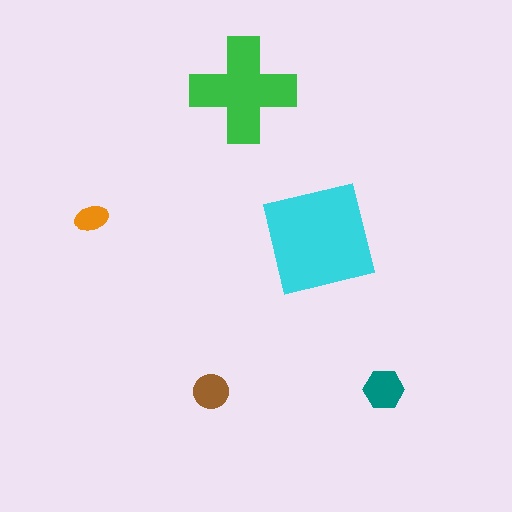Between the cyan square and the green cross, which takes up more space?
The cyan square.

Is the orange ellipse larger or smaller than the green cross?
Smaller.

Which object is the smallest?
The orange ellipse.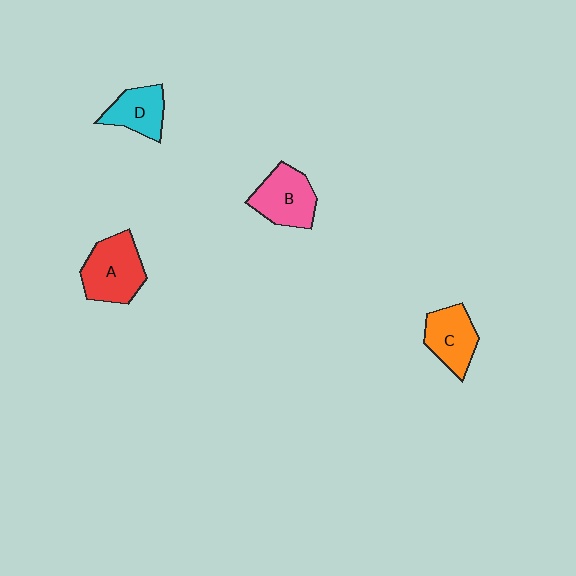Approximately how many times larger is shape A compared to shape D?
Approximately 1.4 times.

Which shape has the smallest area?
Shape D (cyan).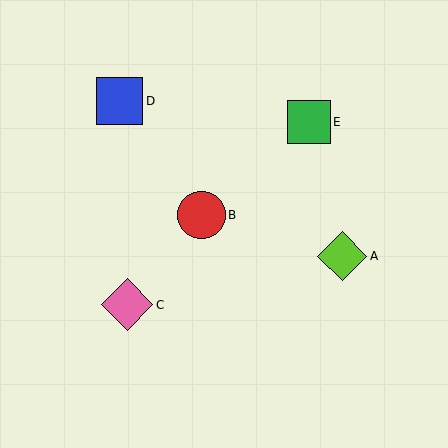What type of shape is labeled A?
Shape A is a lime diamond.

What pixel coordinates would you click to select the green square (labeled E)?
Click at (309, 122) to select the green square E.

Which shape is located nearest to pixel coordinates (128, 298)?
The pink diamond (labeled C) at (127, 305) is nearest to that location.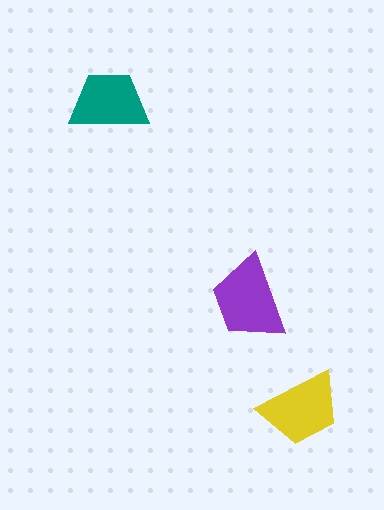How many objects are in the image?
There are 3 objects in the image.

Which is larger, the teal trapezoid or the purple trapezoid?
The purple one.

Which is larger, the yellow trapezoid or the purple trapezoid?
The purple one.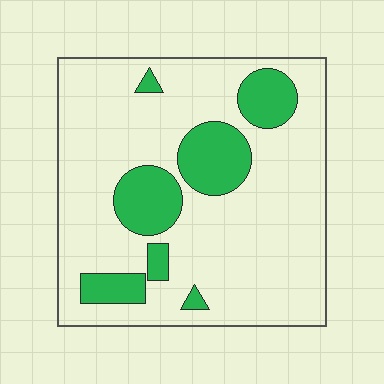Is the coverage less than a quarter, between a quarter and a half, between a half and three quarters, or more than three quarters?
Less than a quarter.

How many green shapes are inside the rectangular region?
7.